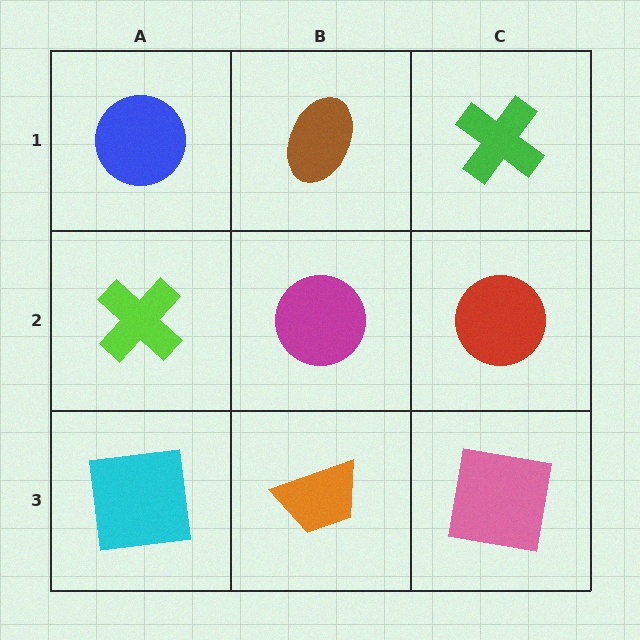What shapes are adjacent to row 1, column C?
A red circle (row 2, column C), a brown ellipse (row 1, column B).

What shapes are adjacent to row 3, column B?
A magenta circle (row 2, column B), a cyan square (row 3, column A), a pink square (row 3, column C).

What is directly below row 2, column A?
A cyan square.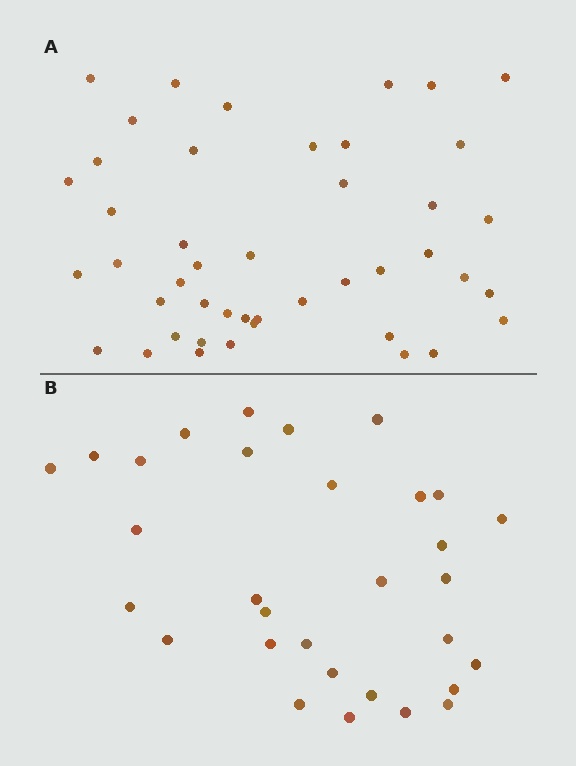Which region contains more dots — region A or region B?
Region A (the top region) has more dots.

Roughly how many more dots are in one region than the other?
Region A has approximately 15 more dots than region B.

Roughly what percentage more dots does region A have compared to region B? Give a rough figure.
About 45% more.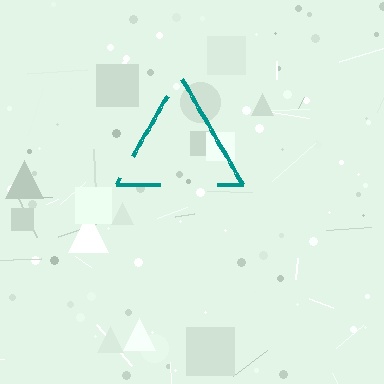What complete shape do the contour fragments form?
The contour fragments form a triangle.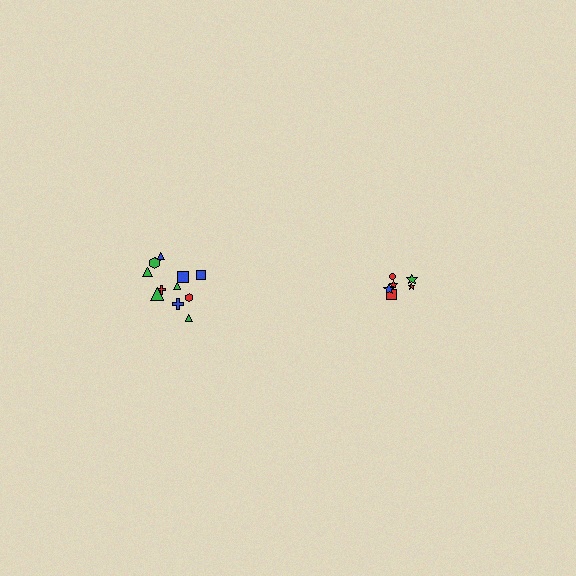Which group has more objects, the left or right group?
The left group.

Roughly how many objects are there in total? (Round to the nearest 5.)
Roughly 20 objects in total.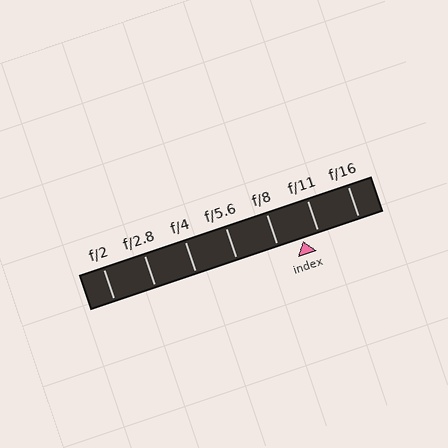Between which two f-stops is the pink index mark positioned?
The index mark is between f/8 and f/11.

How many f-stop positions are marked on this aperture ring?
There are 7 f-stop positions marked.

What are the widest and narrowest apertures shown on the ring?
The widest aperture shown is f/2 and the narrowest is f/16.